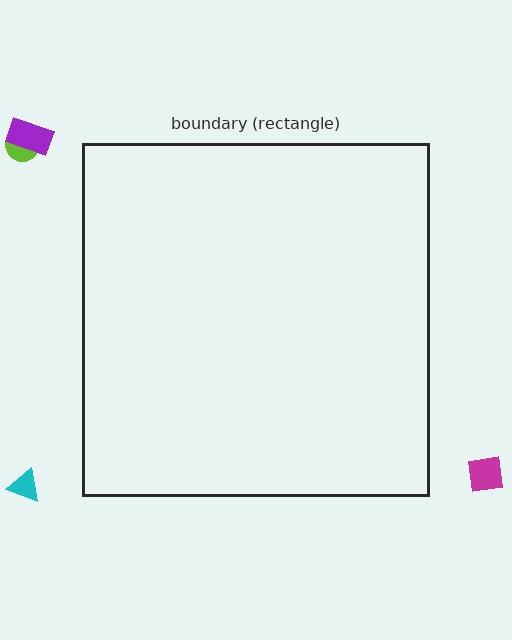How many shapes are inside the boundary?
0 inside, 4 outside.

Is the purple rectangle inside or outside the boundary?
Outside.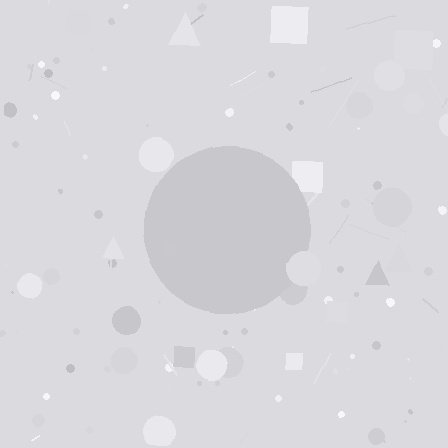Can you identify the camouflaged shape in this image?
The camouflaged shape is a circle.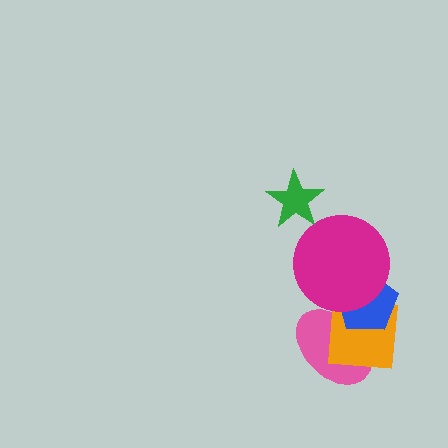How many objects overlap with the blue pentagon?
3 objects overlap with the blue pentagon.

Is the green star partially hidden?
No, no other shape covers it.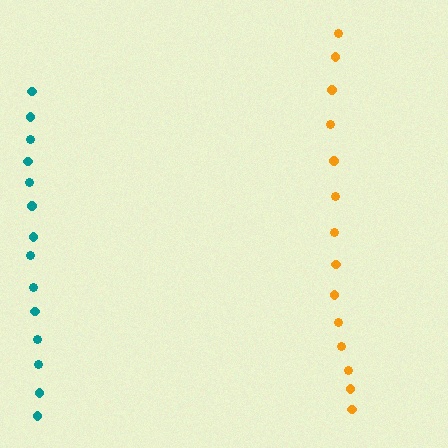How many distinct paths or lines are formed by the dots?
There are 2 distinct paths.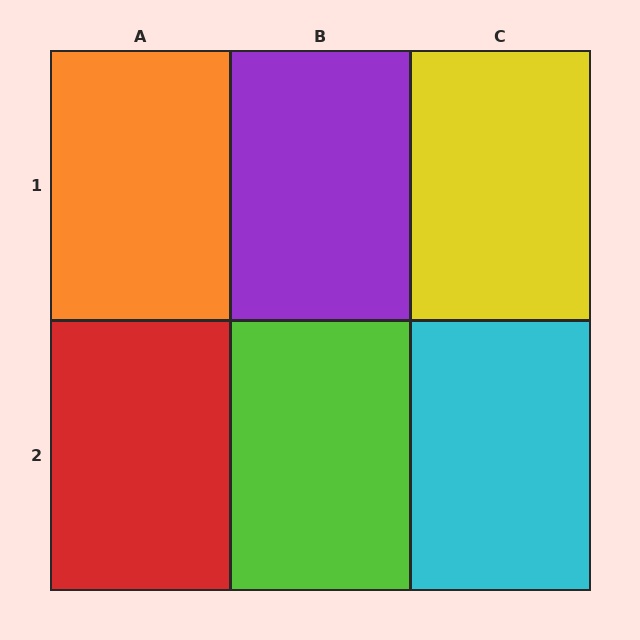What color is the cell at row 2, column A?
Red.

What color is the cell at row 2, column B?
Lime.